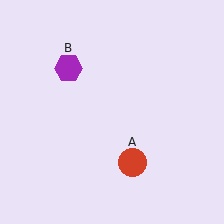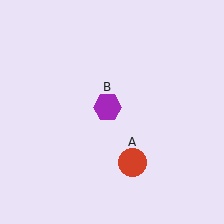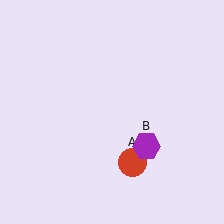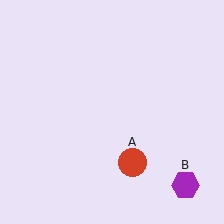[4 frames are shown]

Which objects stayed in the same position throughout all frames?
Red circle (object A) remained stationary.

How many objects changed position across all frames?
1 object changed position: purple hexagon (object B).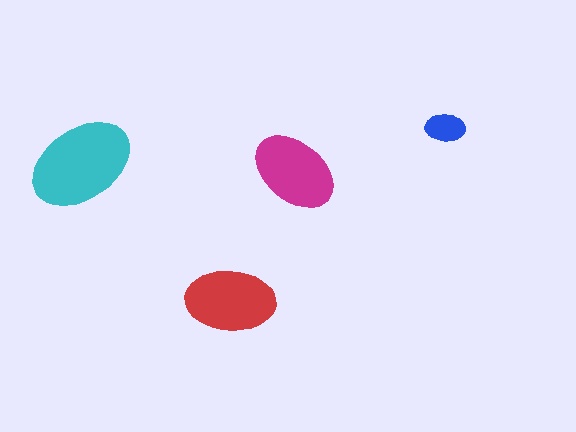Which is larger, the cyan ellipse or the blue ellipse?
The cyan one.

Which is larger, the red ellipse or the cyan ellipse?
The cyan one.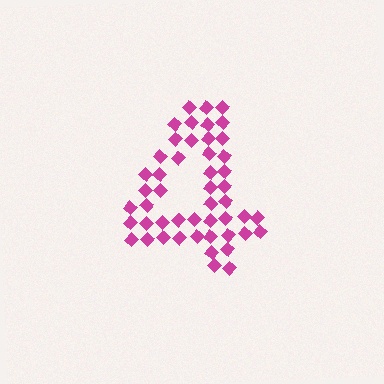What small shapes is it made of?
It is made of small diamonds.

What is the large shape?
The large shape is the digit 4.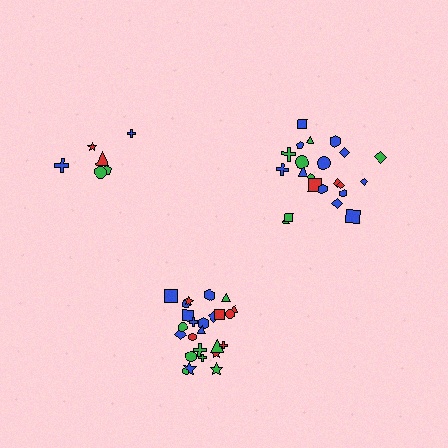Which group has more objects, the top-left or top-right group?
The top-right group.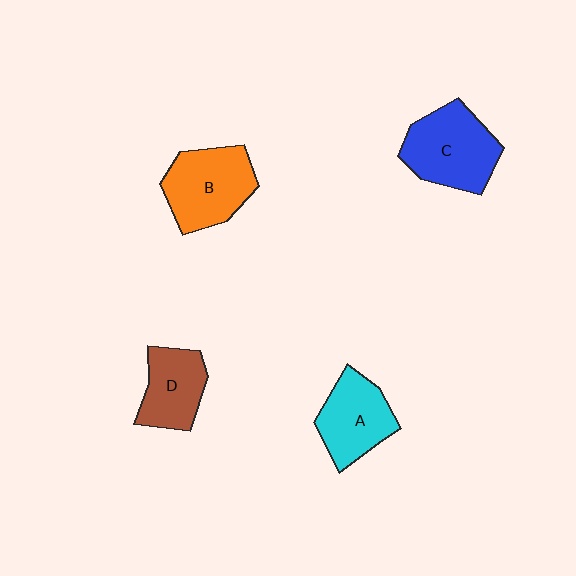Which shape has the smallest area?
Shape D (brown).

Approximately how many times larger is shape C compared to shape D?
Approximately 1.4 times.